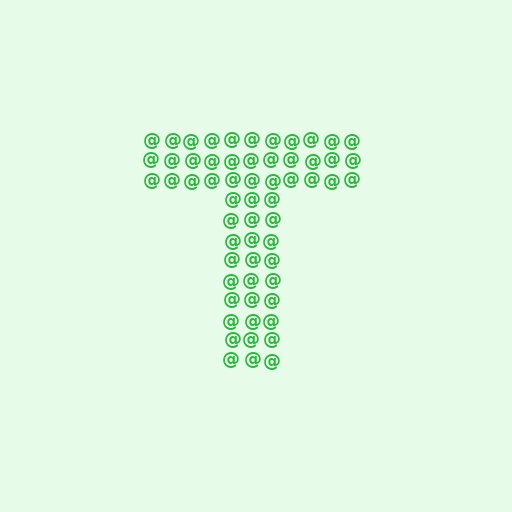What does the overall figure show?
The overall figure shows the letter T.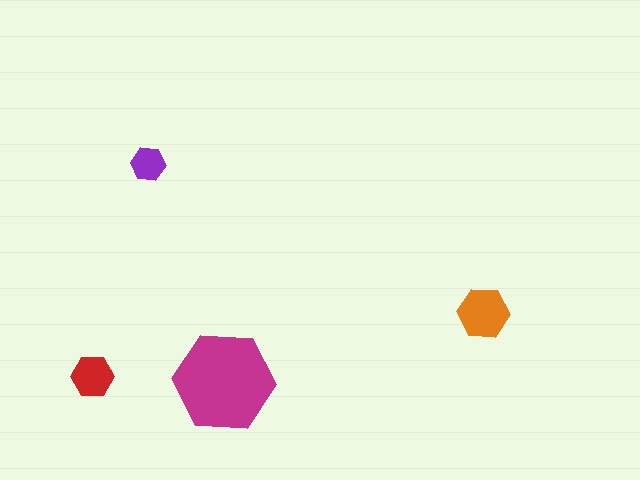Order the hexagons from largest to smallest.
the magenta one, the orange one, the red one, the purple one.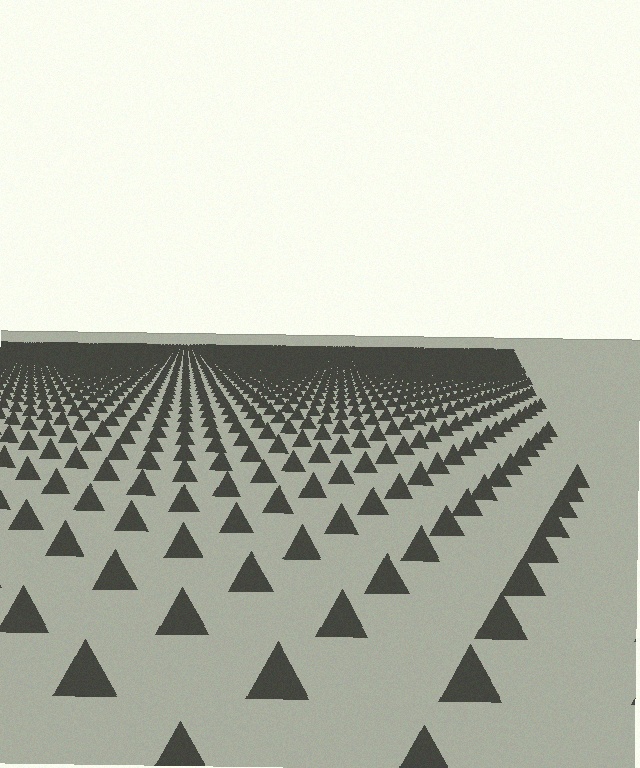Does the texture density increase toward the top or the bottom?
Density increases toward the top.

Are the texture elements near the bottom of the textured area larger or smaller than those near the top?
Larger. Near the bottom, elements are closer to the viewer and appear at a bigger on-screen size.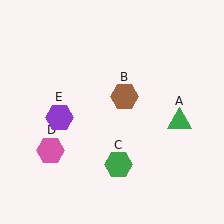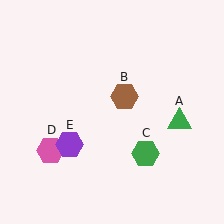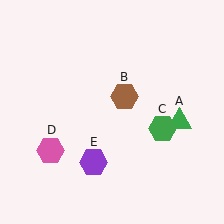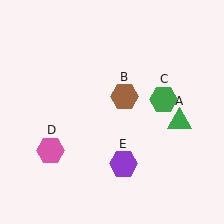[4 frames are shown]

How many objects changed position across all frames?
2 objects changed position: green hexagon (object C), purple hexagon (object E).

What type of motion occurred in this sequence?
The green hexagon (object C), purple hexagon (object E) rotated counterclockwise around the center of the scene.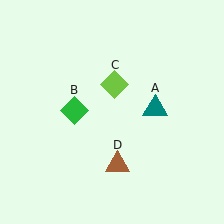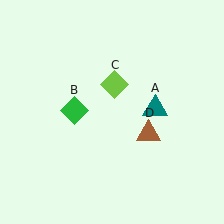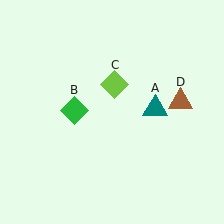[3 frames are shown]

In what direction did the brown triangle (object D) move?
The brown triangle (object D) moved up and to the right.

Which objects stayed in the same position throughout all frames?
Teal triangle (object A) and green diamond (object B) and lime diamond (object C) remained stationary.